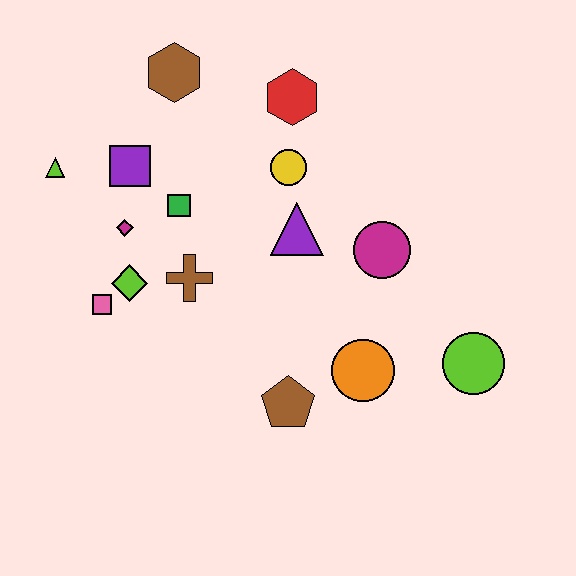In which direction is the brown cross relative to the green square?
The brown cross is below the green square.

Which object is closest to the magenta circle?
The purple triangle is closest to the magenta circle.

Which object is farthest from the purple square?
The lime circle is farthest from the purple square.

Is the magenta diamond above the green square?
No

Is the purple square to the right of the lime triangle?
Yes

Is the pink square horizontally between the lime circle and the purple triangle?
No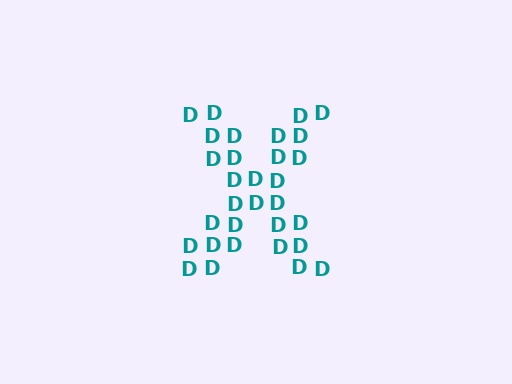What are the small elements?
The small elements are letter D's.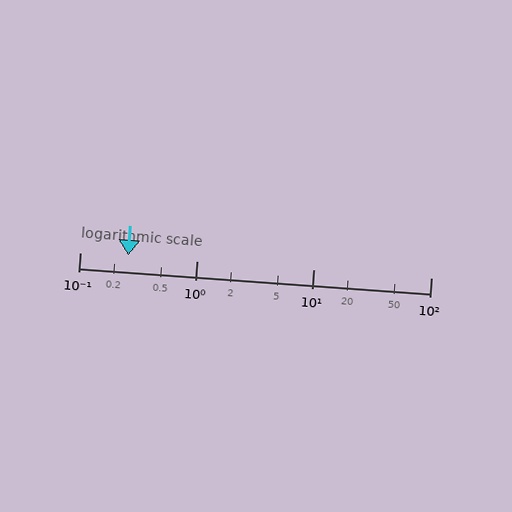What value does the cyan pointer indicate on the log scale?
The pointer indicates approximately 0.26.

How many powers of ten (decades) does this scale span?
The scale spans 3 decades, from 0.1 to 100.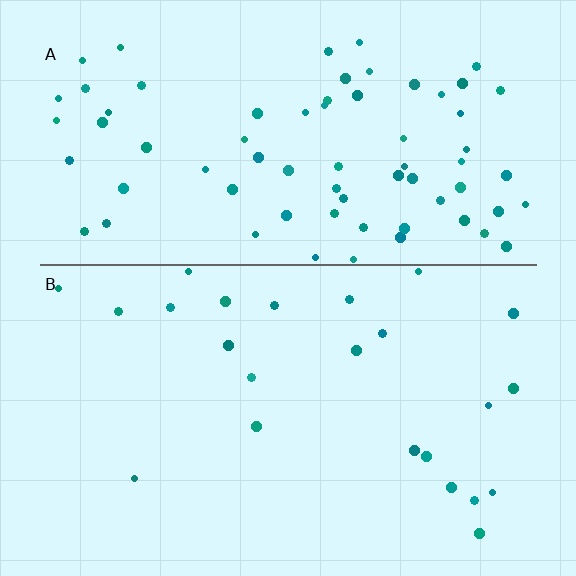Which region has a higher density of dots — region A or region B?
A (the top).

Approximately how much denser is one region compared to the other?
Approximately 3.1× — region A over region B.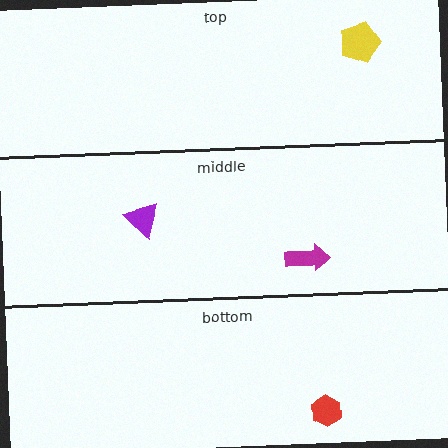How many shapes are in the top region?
1.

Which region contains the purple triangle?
The middle region.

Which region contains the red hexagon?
The bottom region.